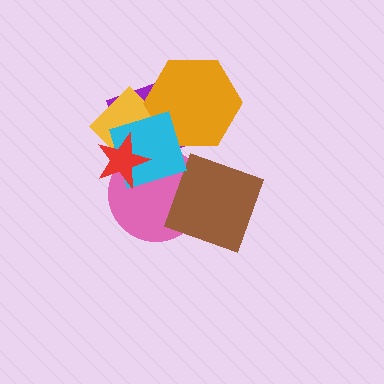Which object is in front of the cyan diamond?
The red star is in front of the cyan diamond.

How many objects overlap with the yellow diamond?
5 objects overlap with the yellow diamond.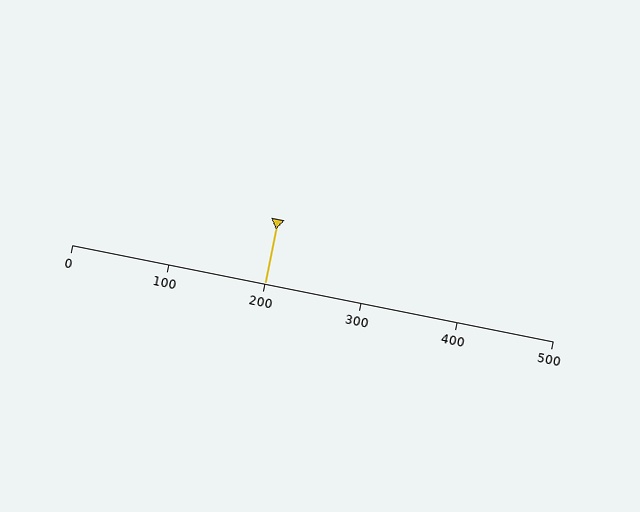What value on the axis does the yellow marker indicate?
The marker indicates approximately 200.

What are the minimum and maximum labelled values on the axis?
The axis runs from 0 to 500.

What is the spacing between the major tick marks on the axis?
The major ticks are spaced 100 apart.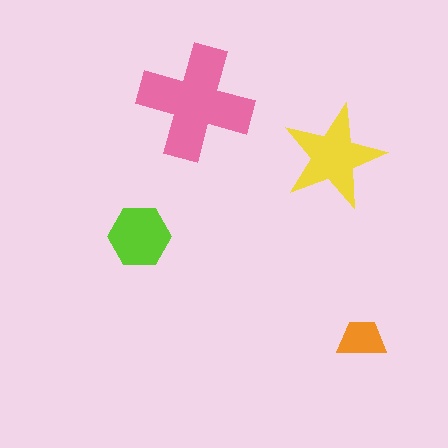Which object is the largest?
The pink cross.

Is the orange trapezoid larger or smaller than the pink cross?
Smaller.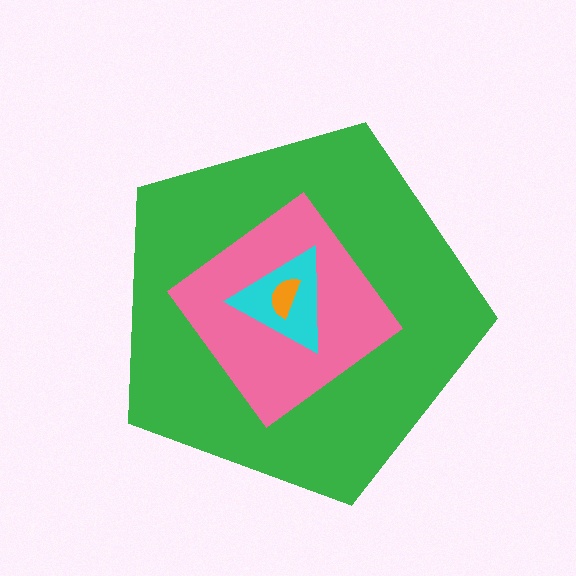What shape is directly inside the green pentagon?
The pink diamond.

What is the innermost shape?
The orange semicircle.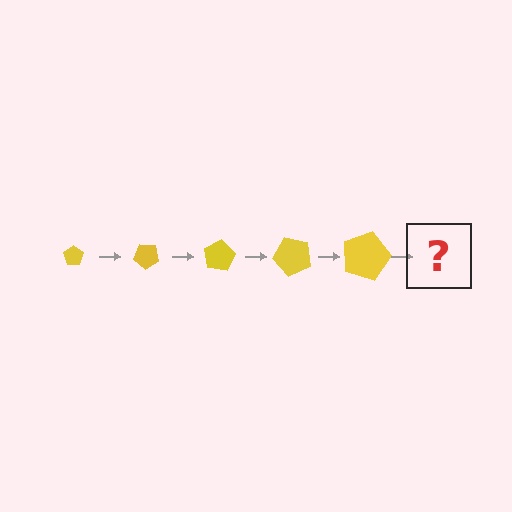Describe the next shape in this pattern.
It should be a pentagon, larger than the previous one and rotated 200 degrees from the start.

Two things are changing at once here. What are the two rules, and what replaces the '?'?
The two rules are that the pentagon grows larger each step and it rotates 40 degrees each step. The '?' should be a pentagon, larger than the previous one and rotated 200 degrees from the start.